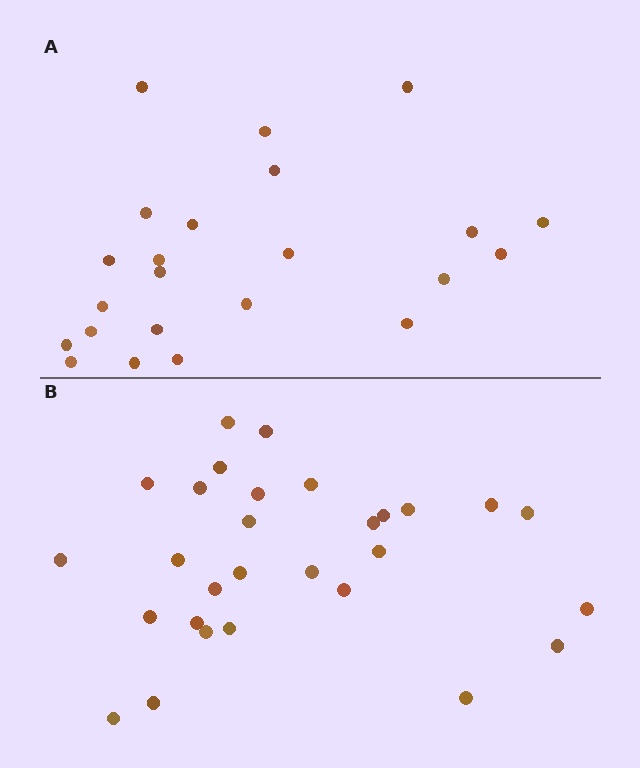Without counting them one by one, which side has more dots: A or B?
Region B (the bottom region) has more dots.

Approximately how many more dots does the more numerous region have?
Region B has about 6 more dots than region A.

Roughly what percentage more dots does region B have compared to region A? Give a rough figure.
About 25% more.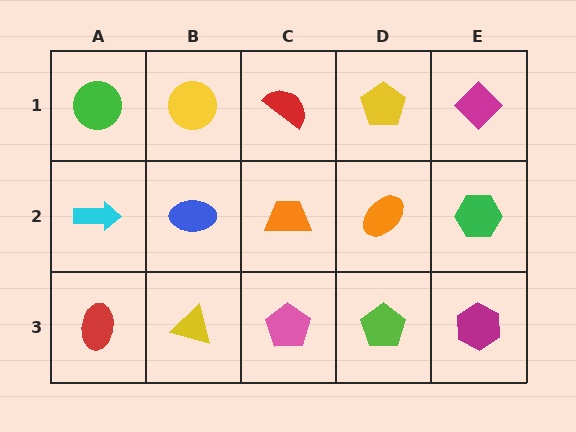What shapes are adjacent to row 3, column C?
An orange trapezoid (row 2, column C), a yellow triangle (row 3, column B), a lime pentagon (row 3, column D).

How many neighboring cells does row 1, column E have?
2.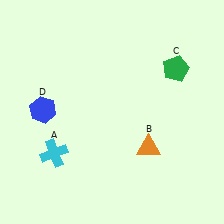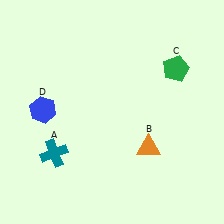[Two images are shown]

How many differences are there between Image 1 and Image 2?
There is 1 difference between the two images.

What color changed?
The cross (A) changed from cyan in Image 1 to teal in Image 2.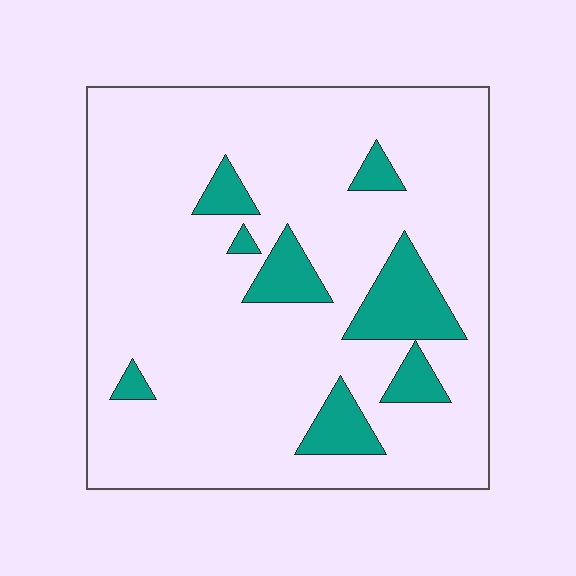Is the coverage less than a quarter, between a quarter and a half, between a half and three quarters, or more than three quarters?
Less than a quarter.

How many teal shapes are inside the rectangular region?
8.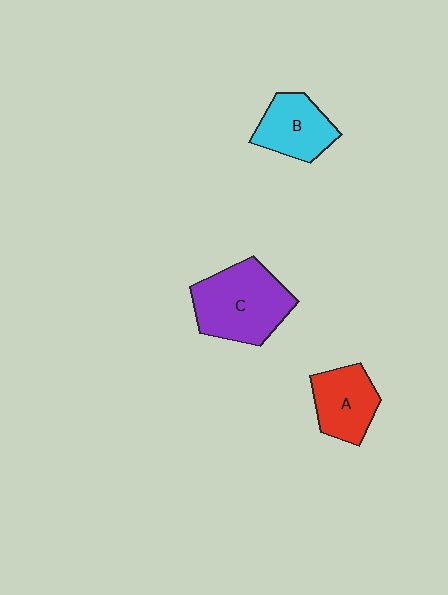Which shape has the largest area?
Shape C (purple).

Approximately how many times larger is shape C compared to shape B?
Approximately 1.6 times.